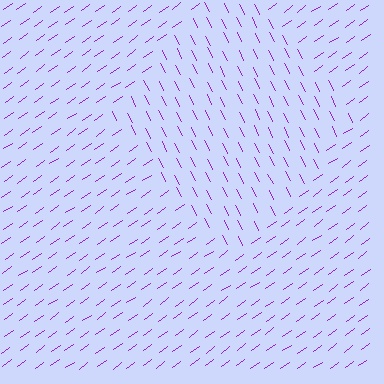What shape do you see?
I see a diamond.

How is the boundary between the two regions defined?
The boundary is defined purely by a change in line orientation (approximately 81 degrees difference). All lines are the same color and thickness.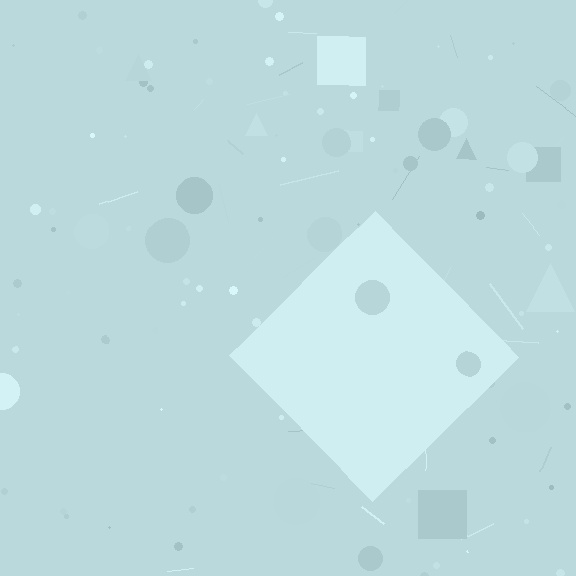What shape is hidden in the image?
A diamond is hidden in the image.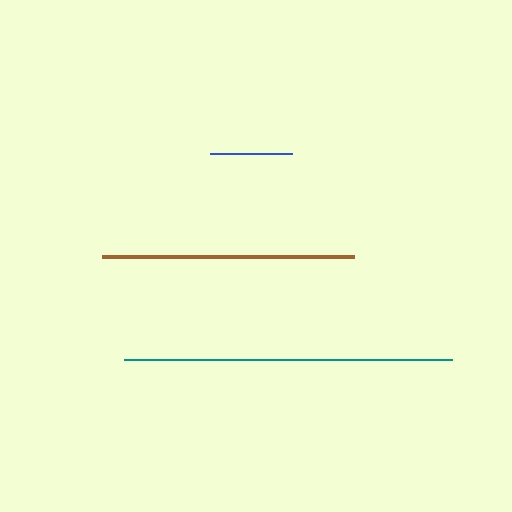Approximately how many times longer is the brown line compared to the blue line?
The brown line is approximately 3.1 times the length of the blue line.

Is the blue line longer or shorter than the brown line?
The brown line is longer than the blue line.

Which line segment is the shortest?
The blue line is the shortest at approximately 82 pixels.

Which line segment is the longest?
The teal line is the longest at approximately 328 pixels.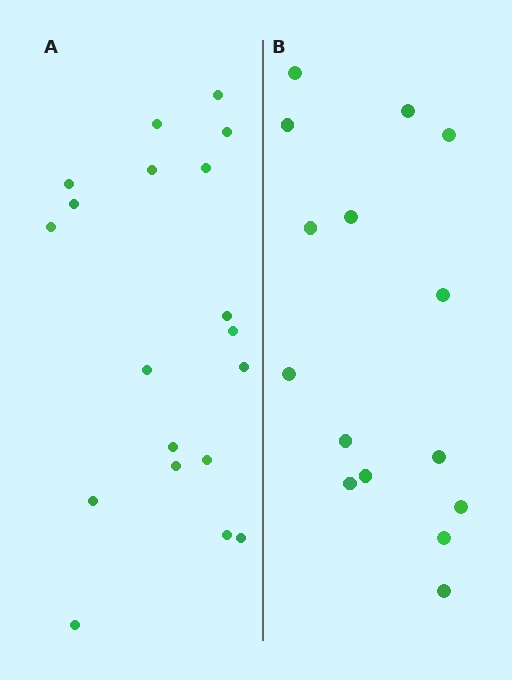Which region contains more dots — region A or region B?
Region A (the left region) has more dots.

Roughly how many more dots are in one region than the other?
Region A has about 4 more dots than region B.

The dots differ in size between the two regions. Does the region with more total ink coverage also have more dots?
No. Region B has more total ink coverage because its dots are larger, but region A actually contains more individual dots. Total area can be misleading — the number of items is what matters here.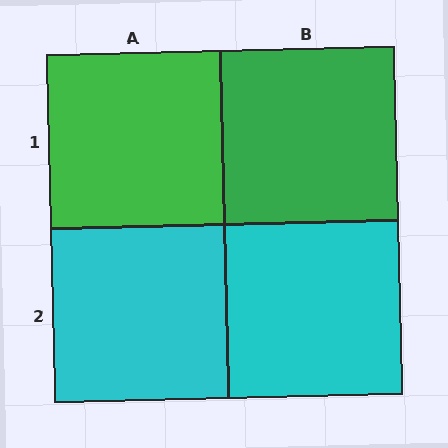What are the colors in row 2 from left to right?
Cyan, cyan.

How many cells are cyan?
2 cells are cyan.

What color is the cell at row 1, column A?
Green.